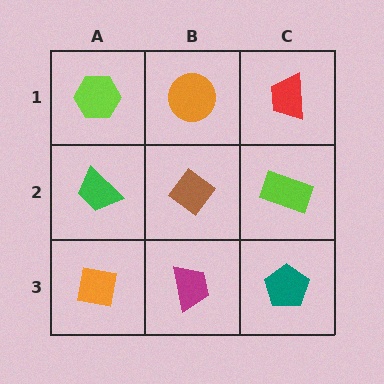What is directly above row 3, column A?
A green trapezoid.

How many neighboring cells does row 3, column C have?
2.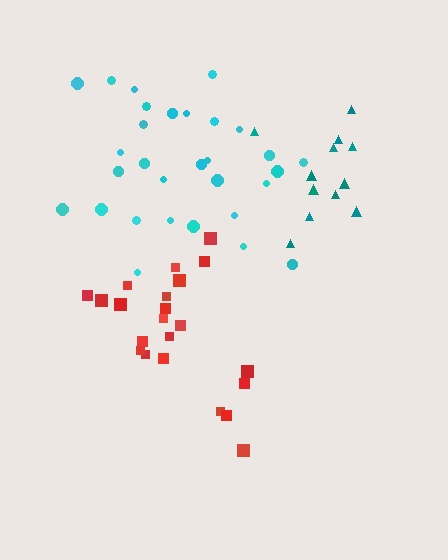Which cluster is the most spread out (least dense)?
Teal.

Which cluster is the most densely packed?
Red.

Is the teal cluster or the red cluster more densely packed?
Red.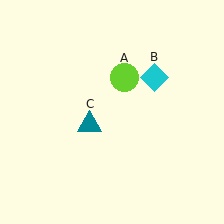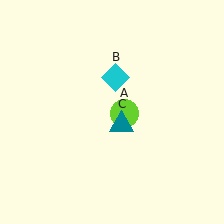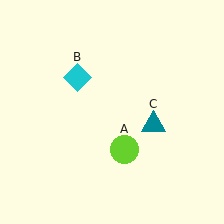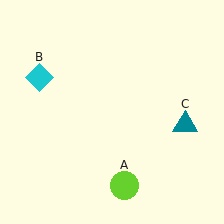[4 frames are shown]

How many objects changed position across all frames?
3 objects changed position: lime circle (object A), cyan diamond (object B), teal triangle (object C).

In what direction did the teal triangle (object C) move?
The teal triangle (object C) moved right.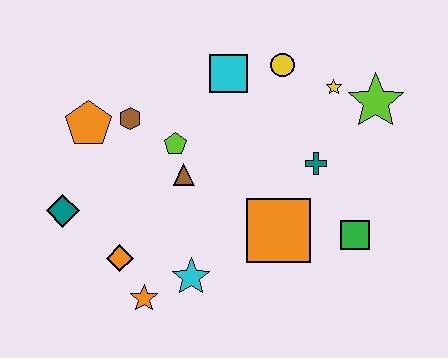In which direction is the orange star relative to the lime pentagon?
The orange star is below the lime pentagon.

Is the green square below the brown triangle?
Yes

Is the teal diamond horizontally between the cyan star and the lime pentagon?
No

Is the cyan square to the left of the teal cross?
Yes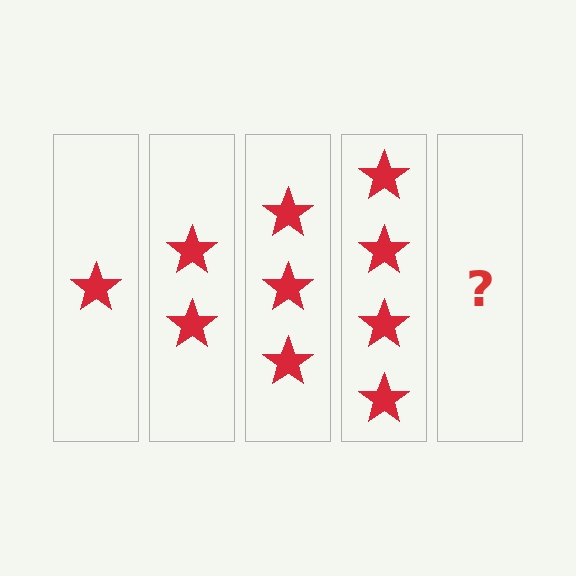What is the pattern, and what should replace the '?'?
The pattern is that each step adds one more star. The '?' should be 5 stars.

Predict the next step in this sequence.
The next step is 5 stars.